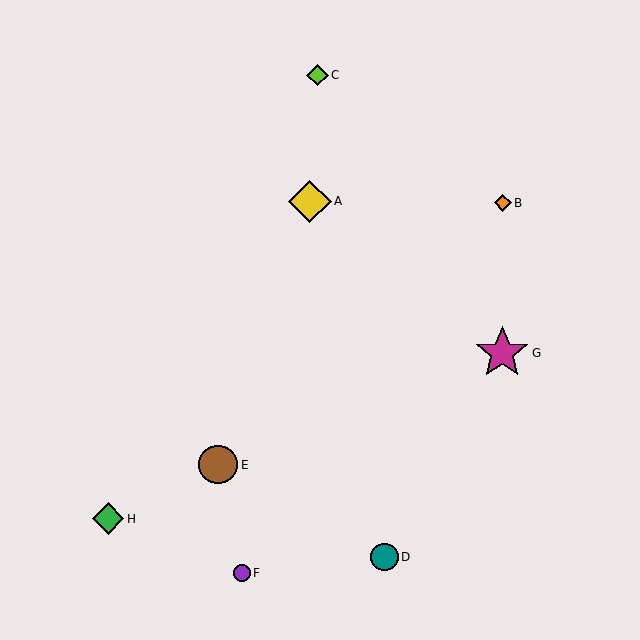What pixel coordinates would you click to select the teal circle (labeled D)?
Click at (385, 557) to select the teal circle D.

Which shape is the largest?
The magenta star (labeled G) is the largest.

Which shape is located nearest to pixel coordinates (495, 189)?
The orange diamond (labeled B) at (503, 203) is nearest to that location.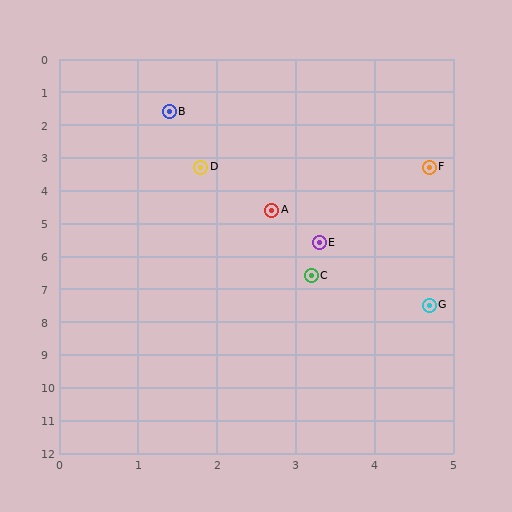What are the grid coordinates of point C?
Point C is at approximately (3.2, 6.6).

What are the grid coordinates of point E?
Point E is at approximately (3.3, 5.6).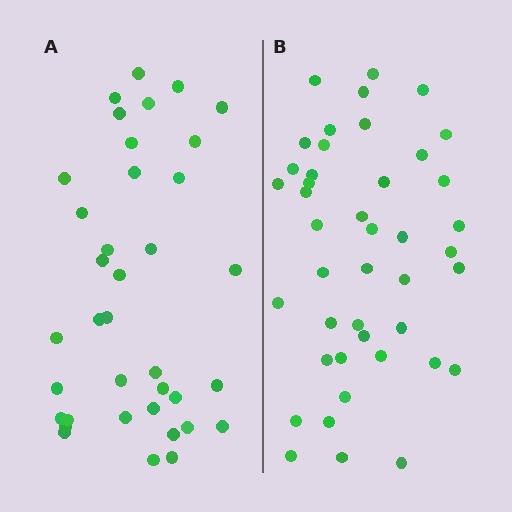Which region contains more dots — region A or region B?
Region B (the right region) has more dots.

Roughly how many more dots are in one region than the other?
Region B has about 6 more dots than region A.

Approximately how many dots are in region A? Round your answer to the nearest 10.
About 40 dots. (The exact count is 37, which rounds to 40.)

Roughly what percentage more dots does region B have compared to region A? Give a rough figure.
About 15% more.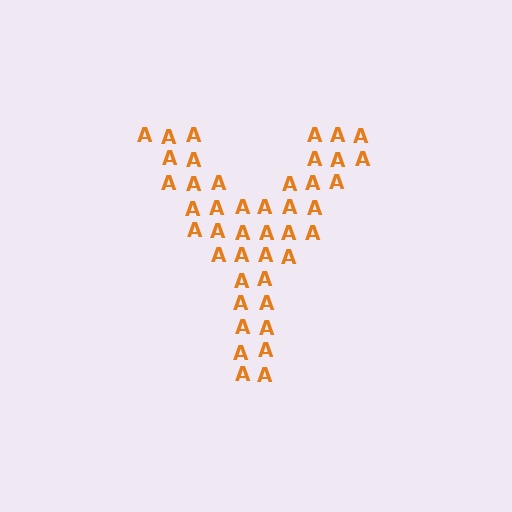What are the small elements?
The small elements are letter A's.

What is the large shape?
The large shape is the letter Y.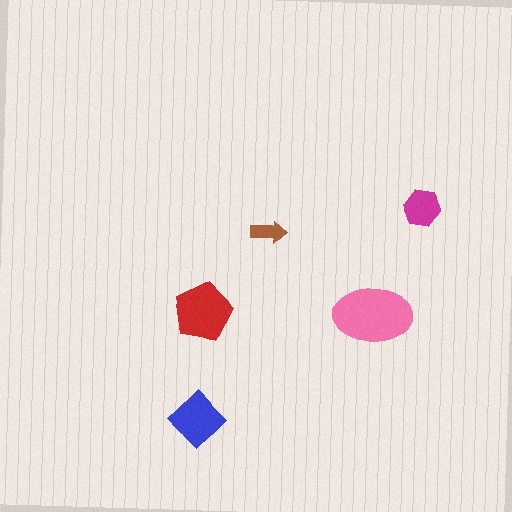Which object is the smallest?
The brown arrow.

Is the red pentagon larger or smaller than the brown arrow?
Larger.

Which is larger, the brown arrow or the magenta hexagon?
The magenta hexagon.